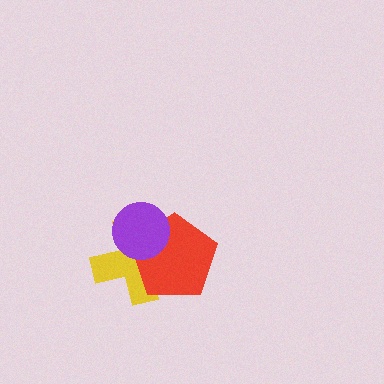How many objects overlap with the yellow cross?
2 objects overlap with the yellow cross.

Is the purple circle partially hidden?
No, no other shape covers it.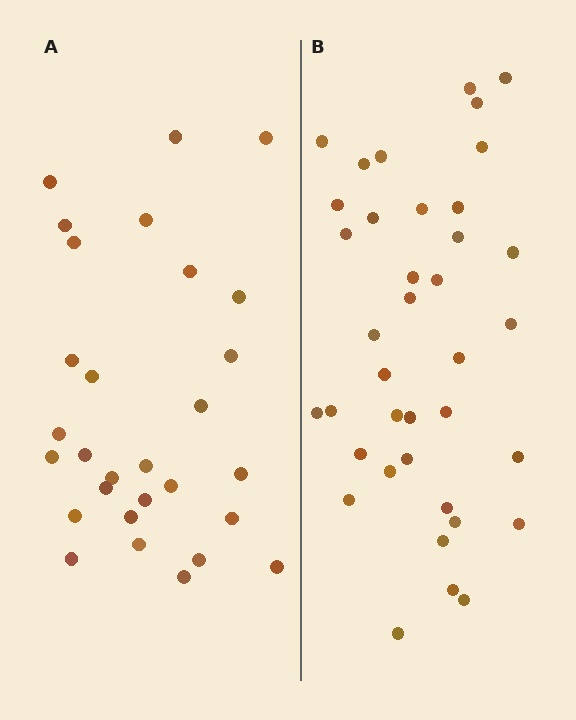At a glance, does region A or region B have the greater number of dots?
Region B (the right region) has more dots.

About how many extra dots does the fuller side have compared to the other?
Region B has roughly 8 or so more dots than region A.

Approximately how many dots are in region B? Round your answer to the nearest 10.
About 40 dots. (The exact count is 38, which rounds to 40.)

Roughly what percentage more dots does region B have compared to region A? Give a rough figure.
About 30% more.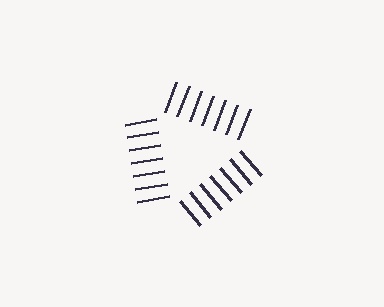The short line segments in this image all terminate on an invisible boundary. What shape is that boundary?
An illusory triangle — the line segments terminate on its edges but no continuous stroke is drawn.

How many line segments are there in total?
21 — 7 along each of the 3 edges.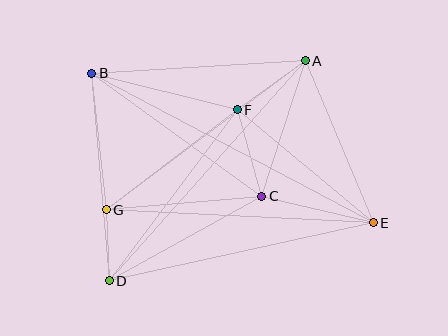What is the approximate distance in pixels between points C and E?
The distance between C and E is approximately 115 pixels.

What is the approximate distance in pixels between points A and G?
The distance between A and G is approximately 249 pixels.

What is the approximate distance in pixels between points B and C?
The distance between B and C is approximately 210 pixels.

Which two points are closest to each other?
Points D and G are closest to each other.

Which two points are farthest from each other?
Points B and E are farthest from each other.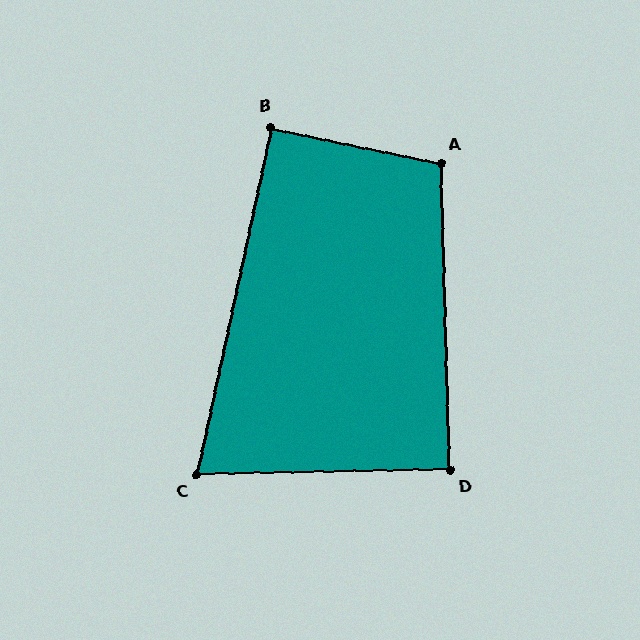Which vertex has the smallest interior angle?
C, at approximately 77 degrees.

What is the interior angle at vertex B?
Approximately 91 degrees (approximately right).